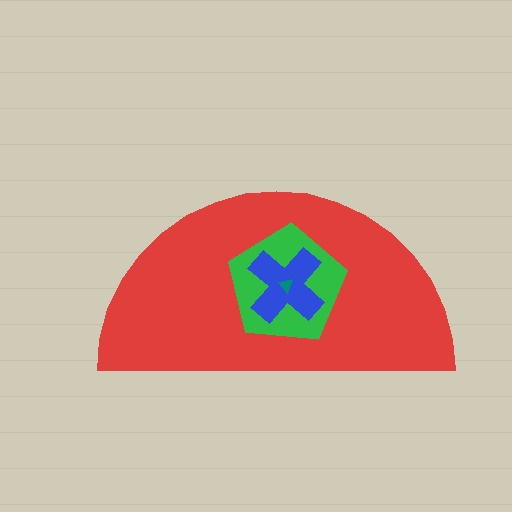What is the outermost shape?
The red semicircle.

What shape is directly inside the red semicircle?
The green pentagon.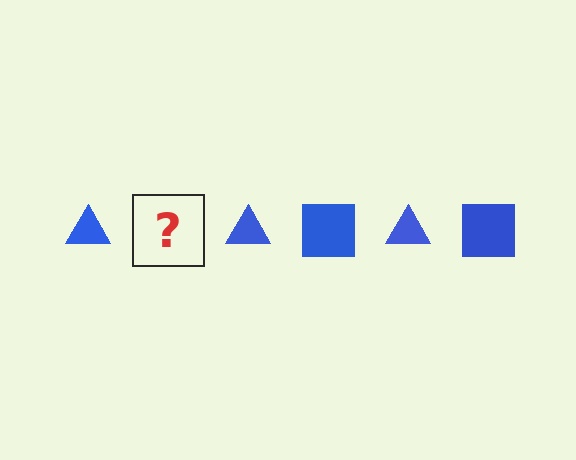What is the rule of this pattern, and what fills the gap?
The rule is that the pattern cycles through triangle, square shapes in blue. The gap should be filled with a blue square.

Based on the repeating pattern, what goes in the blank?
The blank should be a blue square.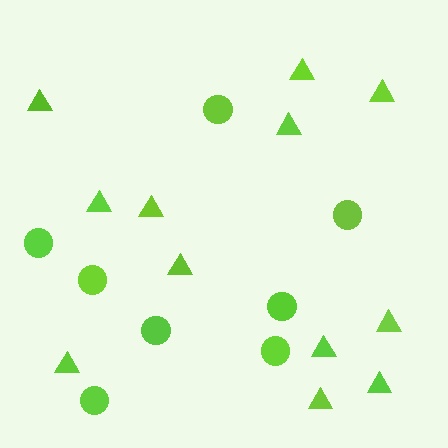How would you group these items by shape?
There are 2 groups: one group of circles (8) and one group of triangles (12).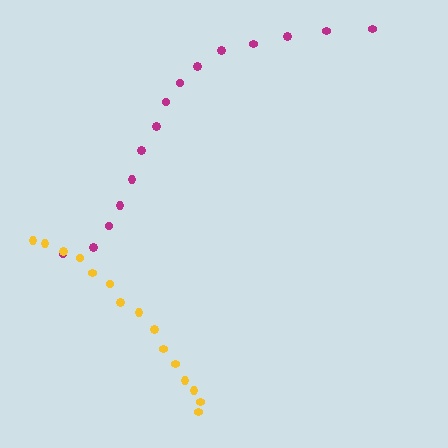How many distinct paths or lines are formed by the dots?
There are 2 distinct paths.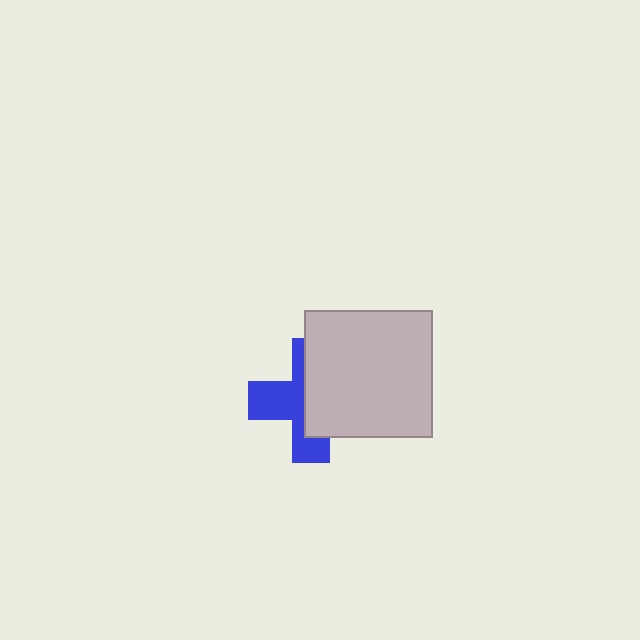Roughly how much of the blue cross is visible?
About half of it is visible (roughly 47%).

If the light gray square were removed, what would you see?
You would see the complete blue cross.